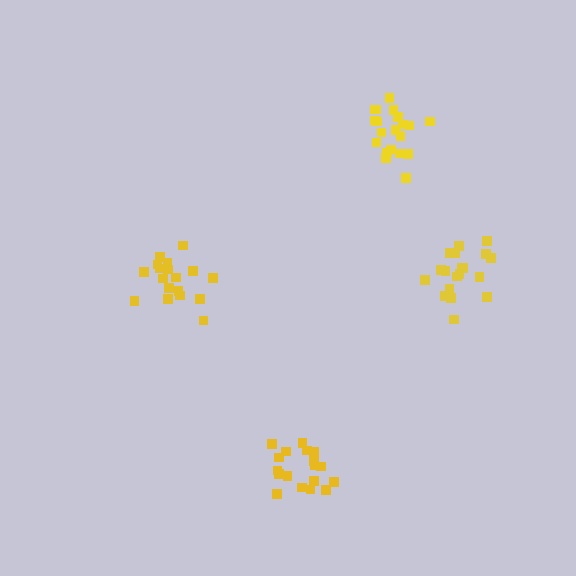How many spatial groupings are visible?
There are 4 spatial groupings.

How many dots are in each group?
Group 1: 19 dots, Group 2: 20 dots, Group 3: 18 dots, Group 4: 19 dots (76 total).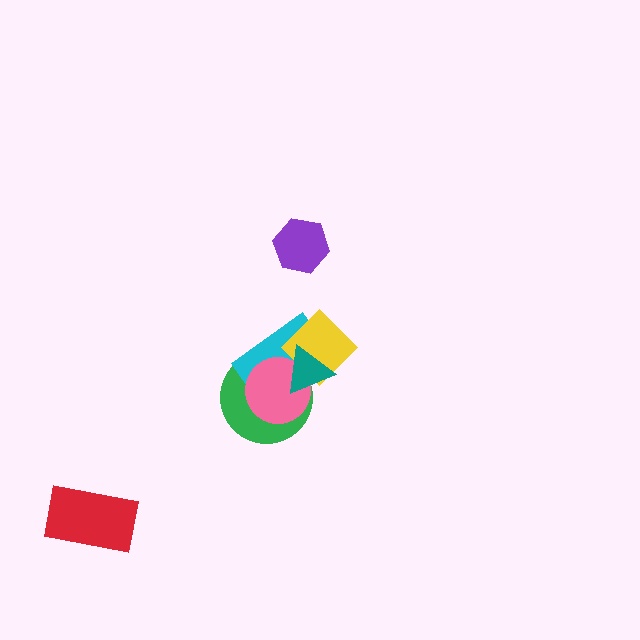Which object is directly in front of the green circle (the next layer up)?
The cyan rectangle is directly in front of the green circle.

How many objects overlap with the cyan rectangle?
4 objects overlap with the cyan rectangle.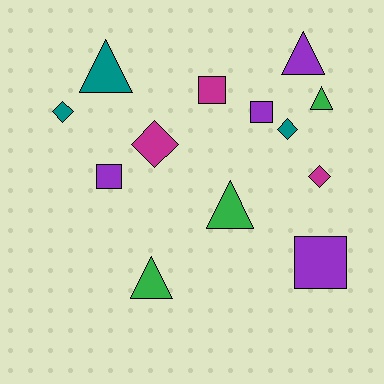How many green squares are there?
There are no green squares.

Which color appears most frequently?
Purple, with 4 objects.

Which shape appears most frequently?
Triangle, with 5 objects.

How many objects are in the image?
There are 13 objects.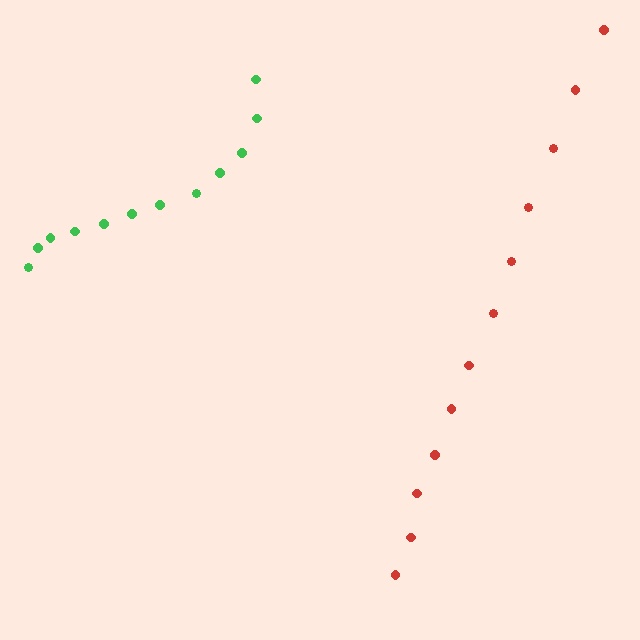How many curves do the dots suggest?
There are 2 distinct paths.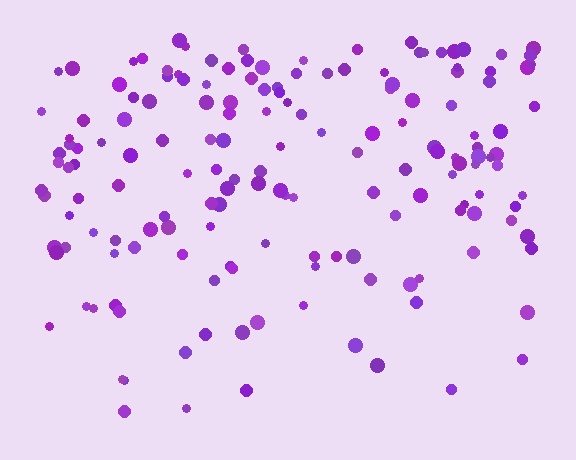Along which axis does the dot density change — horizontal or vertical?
Vertical.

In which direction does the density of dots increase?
From bottom to top, with the top side densest.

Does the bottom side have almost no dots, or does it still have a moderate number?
Still a moderate number, just noticeably fewer than the top.